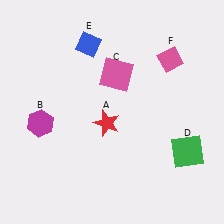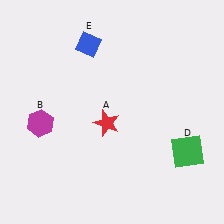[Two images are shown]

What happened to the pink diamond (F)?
The pink diamond (F) was removed in Image 2. It was in the top-right area of Image 1.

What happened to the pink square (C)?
The pink square (C) was removed in Image 2. It was in the top-right area of Image 1.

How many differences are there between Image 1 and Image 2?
There are 2 differences between the two images.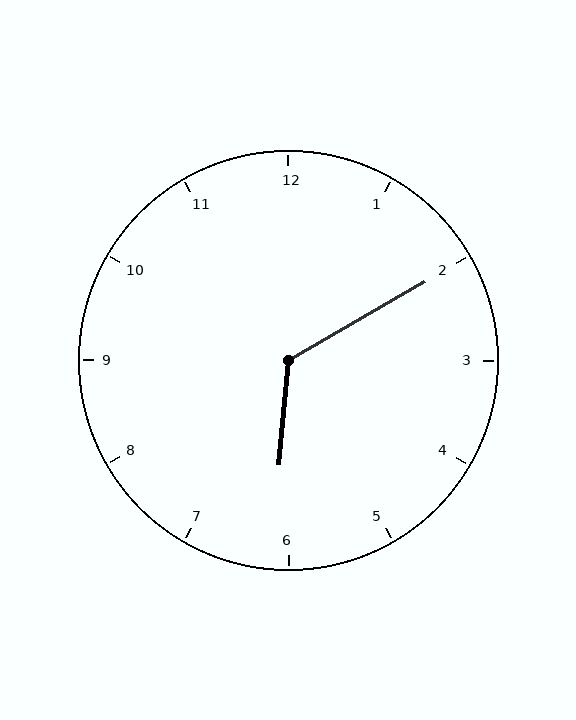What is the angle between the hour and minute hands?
Approximately 125 degrees.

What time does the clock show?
6:10.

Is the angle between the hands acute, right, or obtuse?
It is obtuse.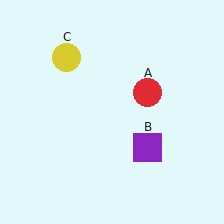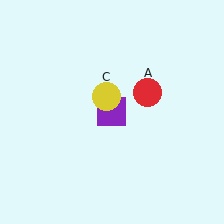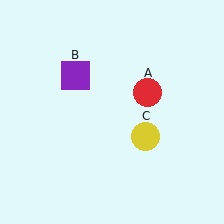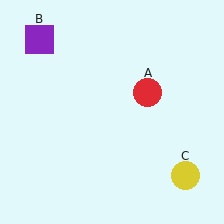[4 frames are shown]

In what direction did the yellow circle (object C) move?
The yellow circle (object C) moved down and to the right.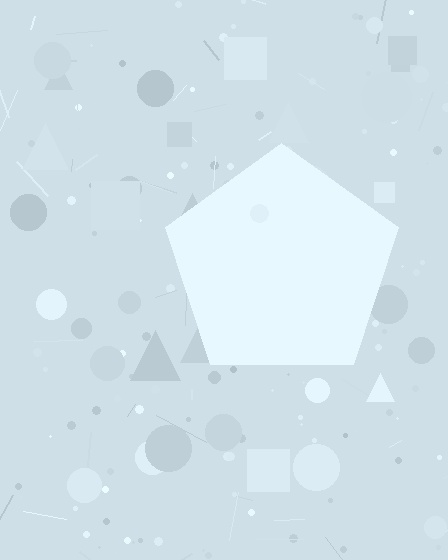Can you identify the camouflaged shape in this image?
The camouflaged shape is a pentagon.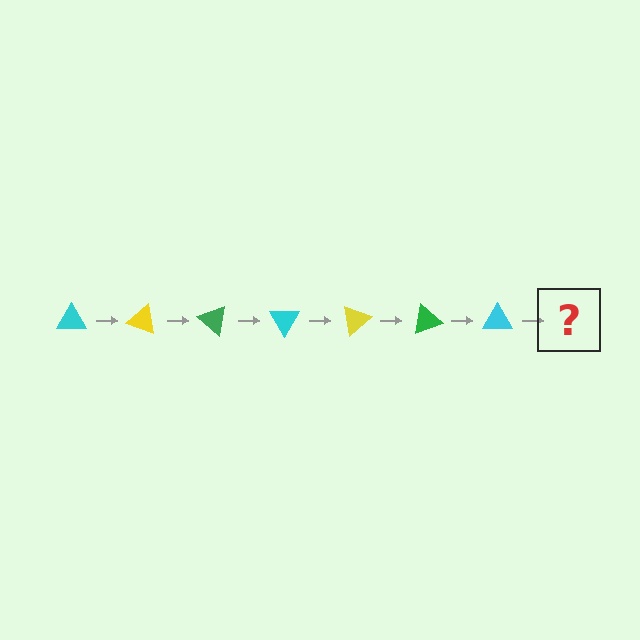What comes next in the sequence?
The next element should be a yellow triangle, rotated 140 degrees from the start.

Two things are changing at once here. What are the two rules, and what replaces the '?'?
The two rules are that it rotates 20 degrees each step and the color cycles through cyan, yellow, and green. The '?' should be a yellow triangle, rotated 140 degrees from the start.